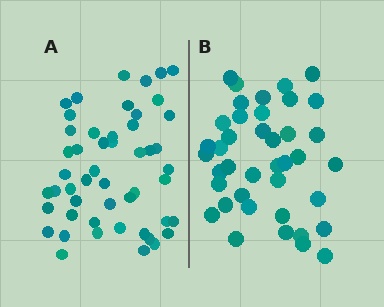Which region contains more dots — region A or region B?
Region A (the left region) has more dots.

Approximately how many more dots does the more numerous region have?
Region A has roughly 10 or so more dots than region B.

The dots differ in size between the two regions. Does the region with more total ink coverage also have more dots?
No. Region B has more total ink coverage because its dots are larger, but region A actually contains more individual dots. Total area can be misleading — the number of items is what matters here.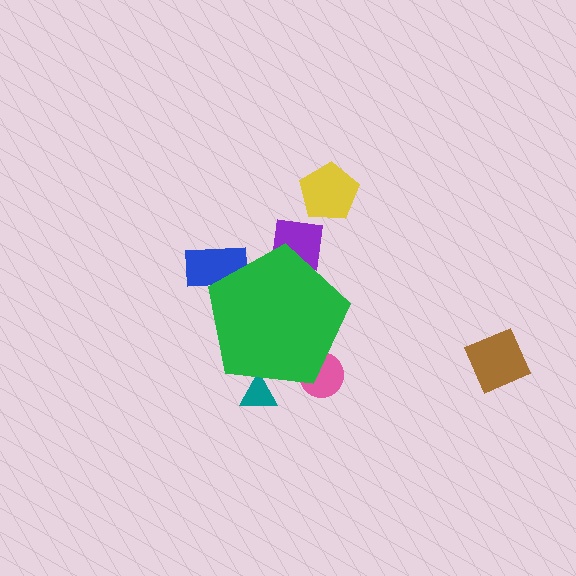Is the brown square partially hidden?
No, the brown square is fully visible.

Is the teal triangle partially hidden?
Yes, the teal triangle is partially hidden behind the green pentagon.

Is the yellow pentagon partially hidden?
No, the yellow pentagon is fully visible.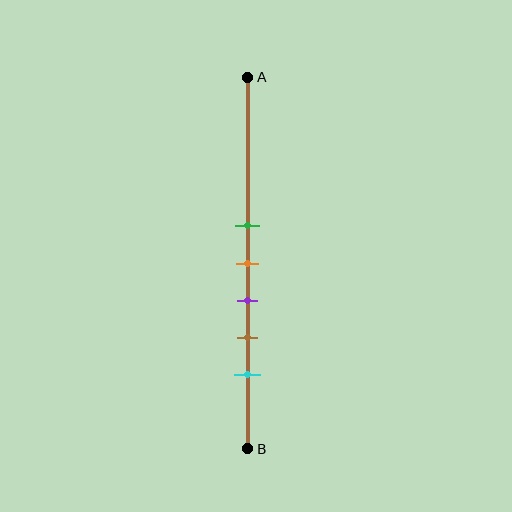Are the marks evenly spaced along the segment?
Yes, the marks are approximately evenly spaced.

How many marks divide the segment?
There are 5 marks dividing the segment.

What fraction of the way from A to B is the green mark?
The green mark is approximately 40% (0.4) of the way from A to B.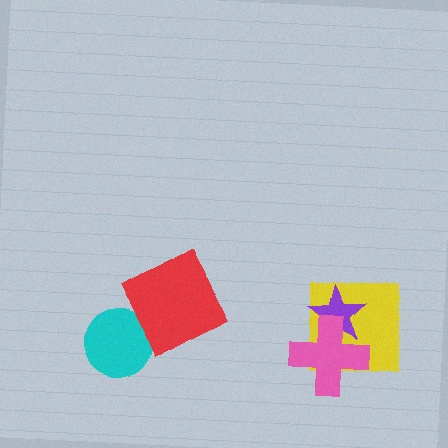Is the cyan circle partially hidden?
No, no other shape covers it.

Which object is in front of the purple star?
The pink cross is in front of the purple star.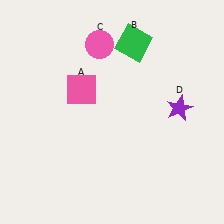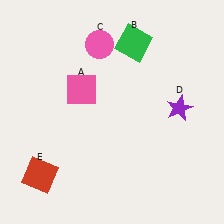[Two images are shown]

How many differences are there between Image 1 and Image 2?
There is 1 difference between the two images.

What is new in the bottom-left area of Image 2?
A red square (E) was added in the bottom-left area of Image 2.